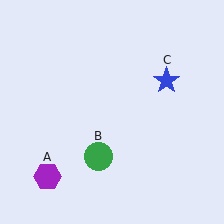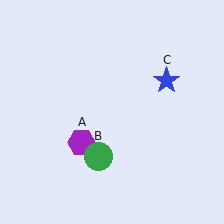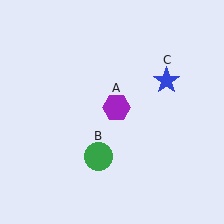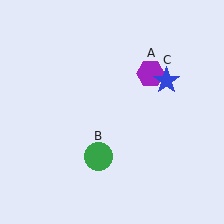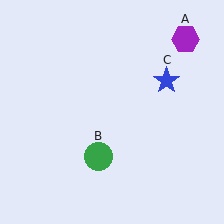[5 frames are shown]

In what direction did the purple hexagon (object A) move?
The purple hexagon (object A) moved up and to the right.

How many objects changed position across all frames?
1 object changed position: purple hexagon (object A).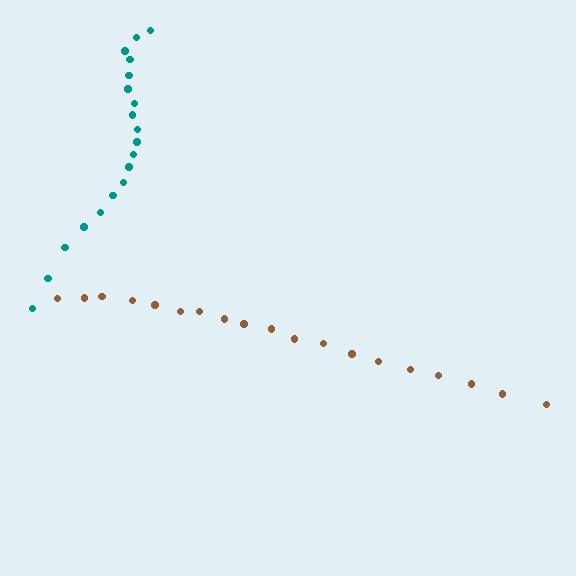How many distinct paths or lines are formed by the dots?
There are 2 distinct paths.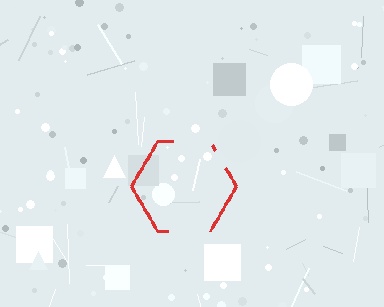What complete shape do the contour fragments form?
The contour fragments form a hexagon.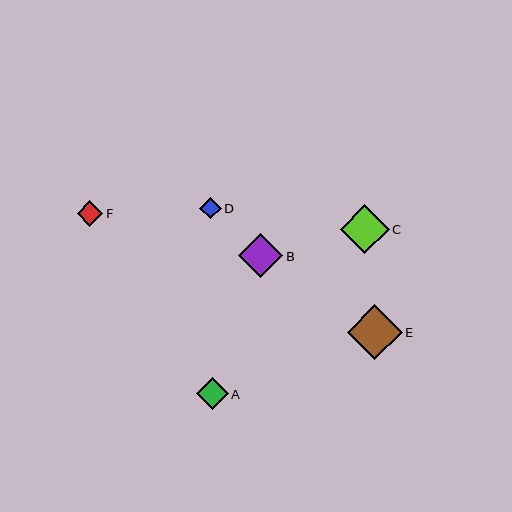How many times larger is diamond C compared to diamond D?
Diamond C is approximately 2.3 times the size of diamond D.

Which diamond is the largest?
Diamond E is the largest with a size of approximately 55 pixels.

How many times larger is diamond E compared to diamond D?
Diamond E is approximately 2.5 times the size of diamond D.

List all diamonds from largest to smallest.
From largest to smallest: E, C, B, A, F, D.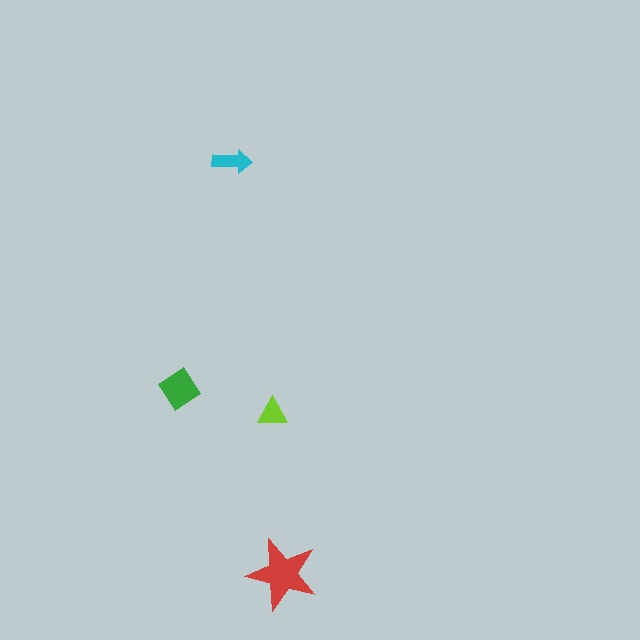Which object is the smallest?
The lime triangle.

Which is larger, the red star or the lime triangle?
The red star.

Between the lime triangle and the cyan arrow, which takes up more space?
The cyan arrow.